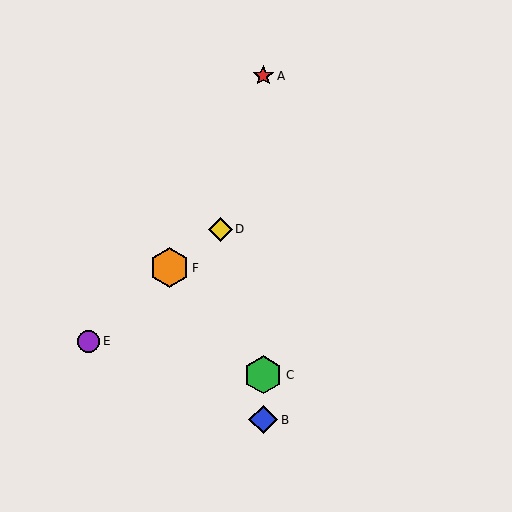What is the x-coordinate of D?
Object D is at x≈221.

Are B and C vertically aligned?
Yes, both are at x≈263.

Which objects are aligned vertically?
Objects A, B, C are aligned vertically.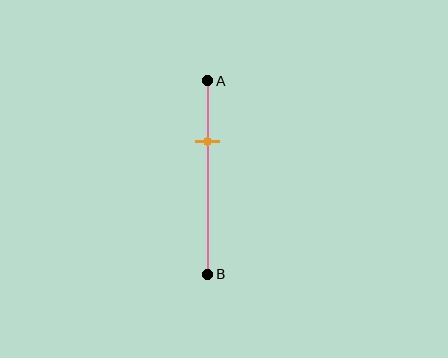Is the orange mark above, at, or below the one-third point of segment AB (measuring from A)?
The orange mark is approximately at the one-third point of segment AB.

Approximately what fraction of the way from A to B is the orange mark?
The orange mark is approximately 30% of the way from A to B.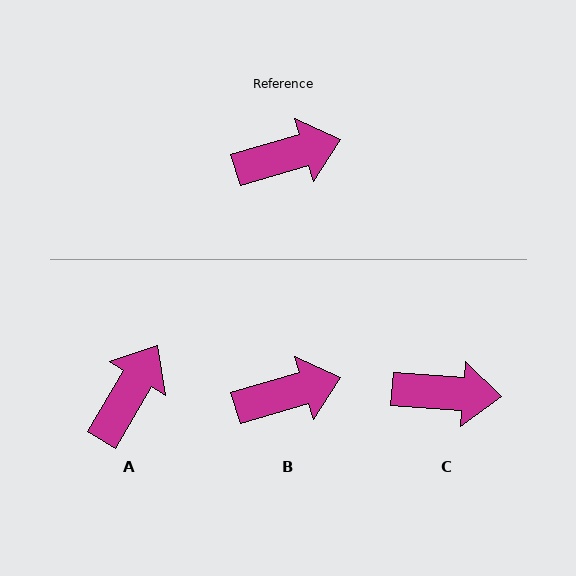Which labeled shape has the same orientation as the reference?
B.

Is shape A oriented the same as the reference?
No, it is off by about 43 degrees.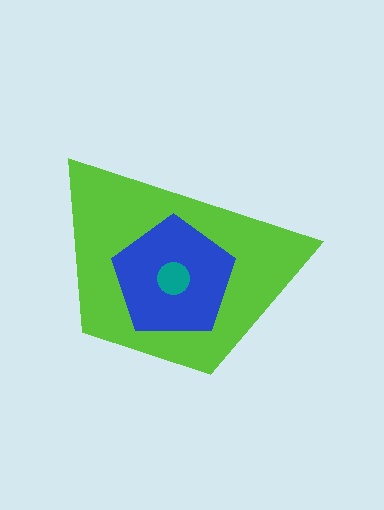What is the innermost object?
The teal circle.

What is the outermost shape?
The lime trapezoid.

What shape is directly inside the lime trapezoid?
The blue pentagon.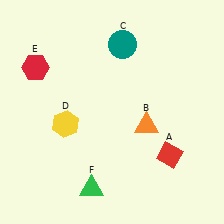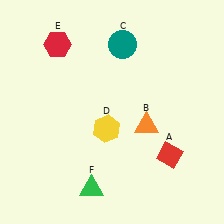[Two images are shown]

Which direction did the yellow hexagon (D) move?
The yellow hexagon (D) moved right.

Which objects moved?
The objects that moved are: the yellow hexagon (D), the red hexagon (E).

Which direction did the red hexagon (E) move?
The red hexagon (E) moved up.